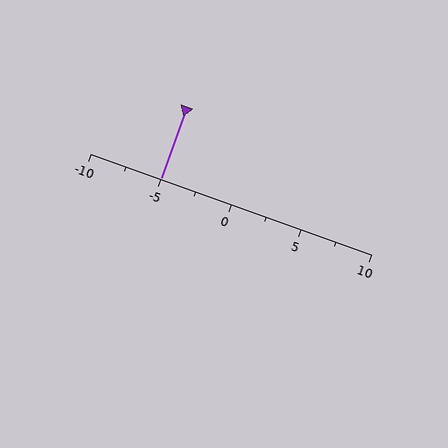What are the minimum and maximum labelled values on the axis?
The axis runs from -10 to 10.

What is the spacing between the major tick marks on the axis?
The major ticks are spaced 5 apart.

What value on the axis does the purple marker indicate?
The marker indicates approximately -5.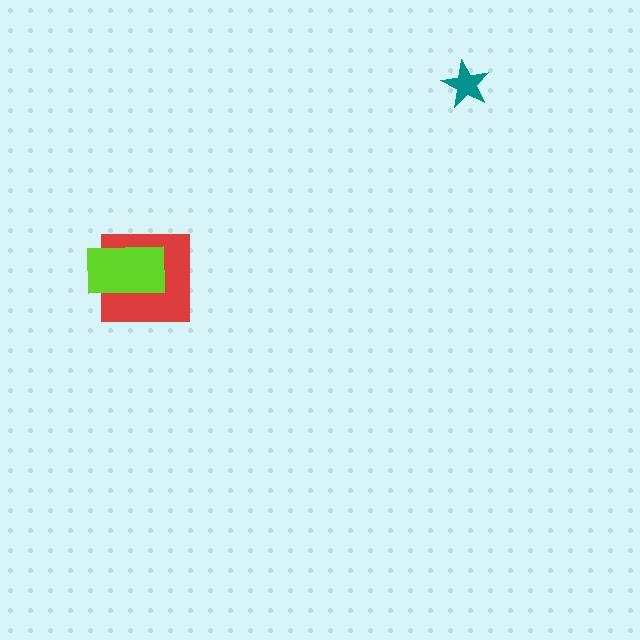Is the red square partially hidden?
Yes, it is partially covered by another shape.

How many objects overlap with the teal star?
0 objects overlap with the teal star.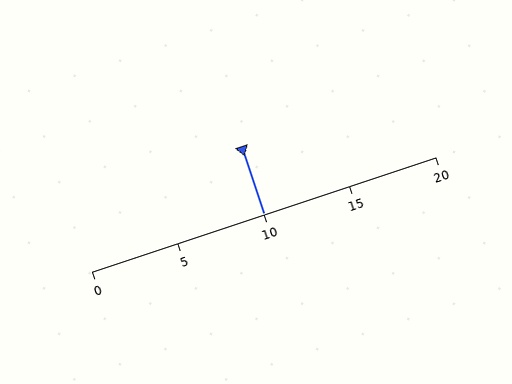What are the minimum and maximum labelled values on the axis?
The axis runs from 0 to 20.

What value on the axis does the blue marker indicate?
The marker indicates approximately 10.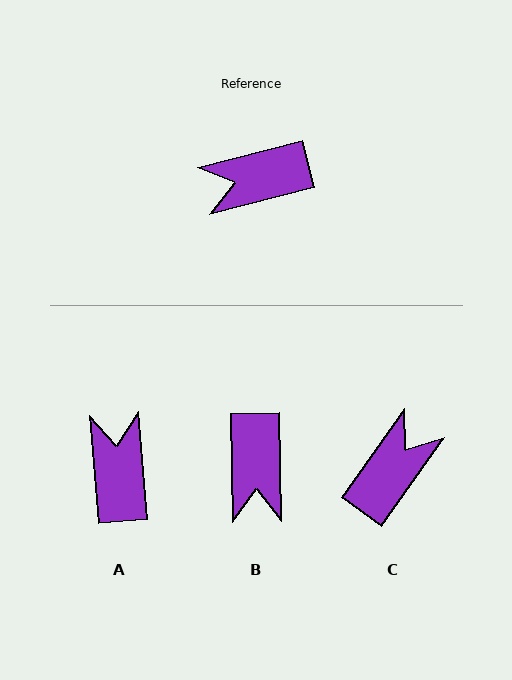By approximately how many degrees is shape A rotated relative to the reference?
Approximately 100 degrees clockwise.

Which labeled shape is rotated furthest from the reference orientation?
C, about 140 degrees away.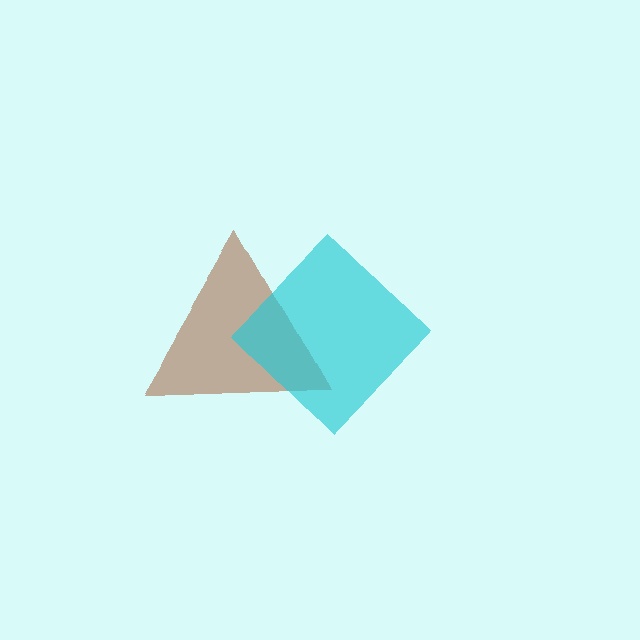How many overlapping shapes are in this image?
There are 2 overlapping shapes in the image.